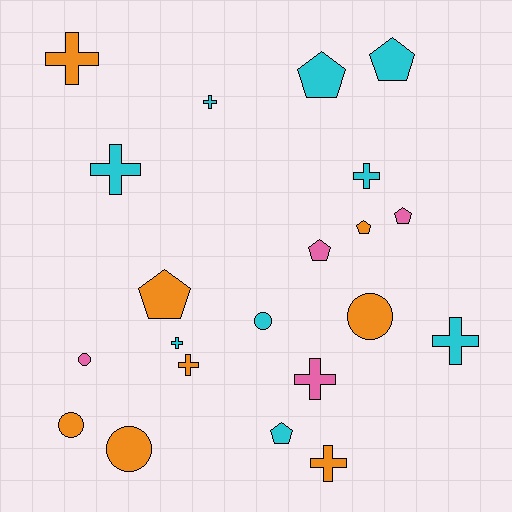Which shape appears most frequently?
Cross, with 9 objects.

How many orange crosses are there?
There are 3 orange crosses.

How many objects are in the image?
There are 21 objects.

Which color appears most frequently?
Cyan, with 9 objects.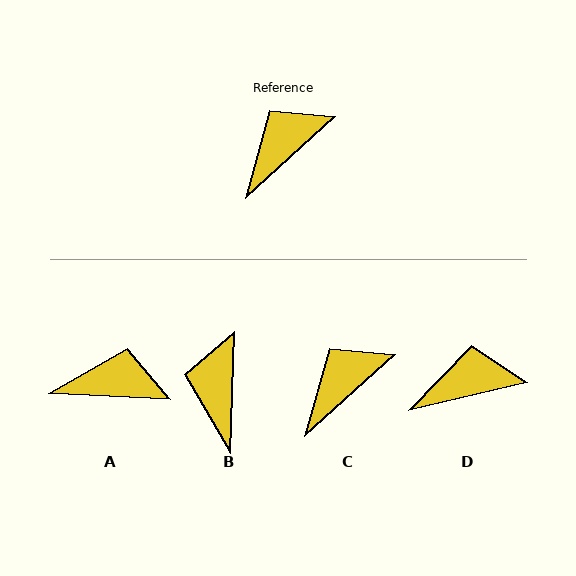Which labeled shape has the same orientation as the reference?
C.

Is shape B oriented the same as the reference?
No, it is off by about 46 degrees.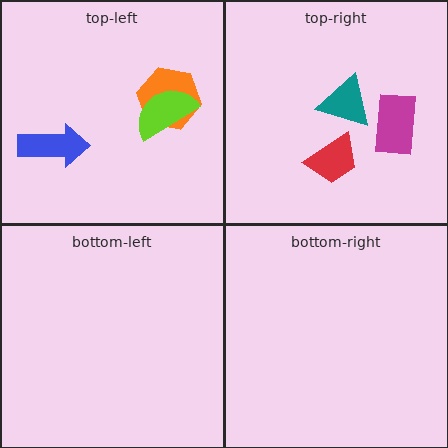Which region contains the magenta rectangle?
The top-right region.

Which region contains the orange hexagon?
The top-left region.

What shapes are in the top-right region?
The magenta rectangle, the red trapezoid, the teal triangle.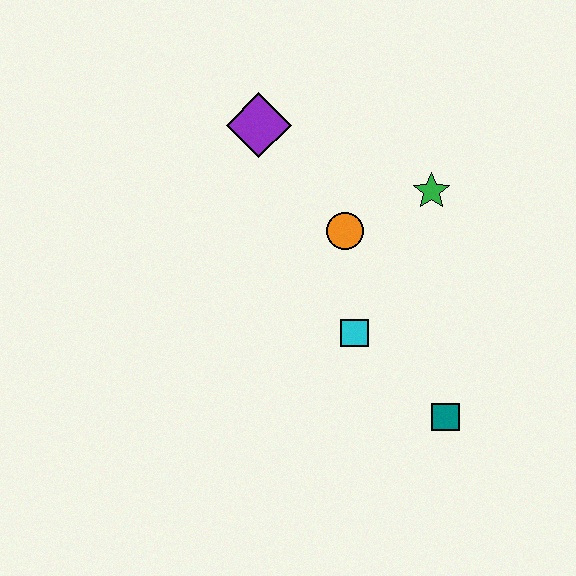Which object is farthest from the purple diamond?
The teal square is farthest from the purple diamond.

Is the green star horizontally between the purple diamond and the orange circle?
No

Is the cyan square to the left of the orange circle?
No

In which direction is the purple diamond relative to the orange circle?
The purple diamond is above the orange circle.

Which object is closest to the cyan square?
The orange circle is closest to the cyan square.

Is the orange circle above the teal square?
Yes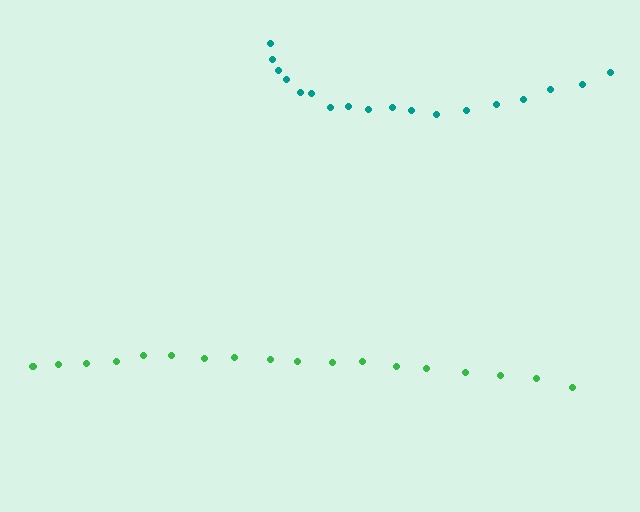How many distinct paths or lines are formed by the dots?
There are 2 distinct paths.